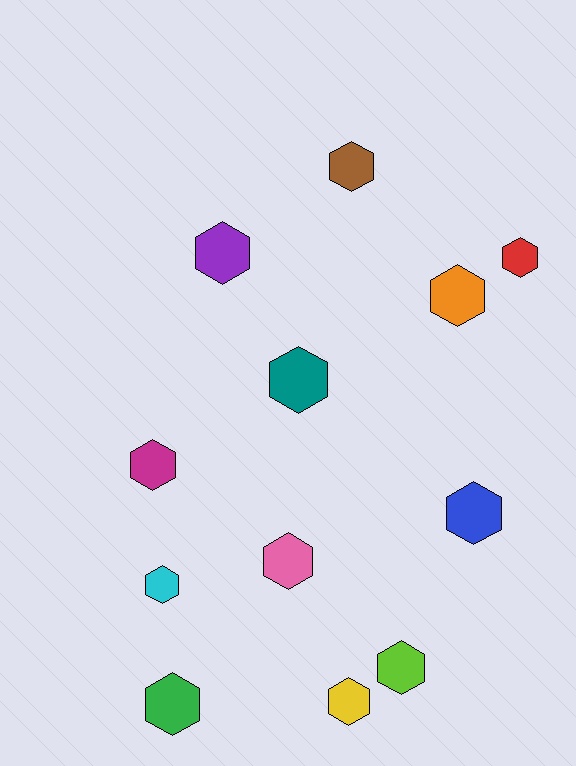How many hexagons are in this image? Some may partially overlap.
There are 12 hexagons.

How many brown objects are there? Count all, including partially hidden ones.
There is 1 brown object.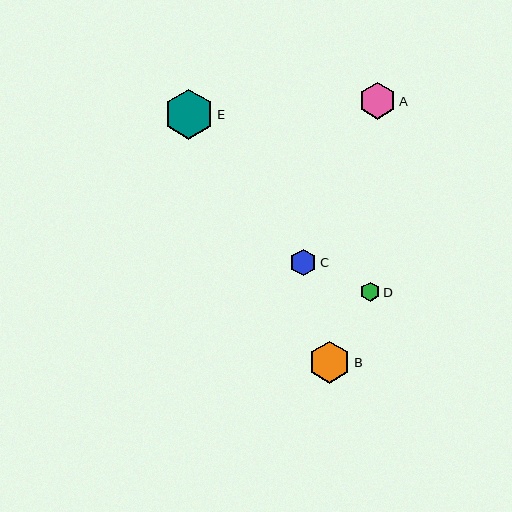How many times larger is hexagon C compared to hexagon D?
Hexagon C is approximately 1.4 times the size of hexagon D.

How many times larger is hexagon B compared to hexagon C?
Hexagon B is approximately 1.6 times the size of hexagon C.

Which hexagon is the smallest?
Hexagon D is the smallest with a size of approximately 20 pixels.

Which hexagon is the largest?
Hexagon E is the largest with a size of approximately 50 pixels.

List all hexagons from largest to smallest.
From largest to smallest: E, B, A, C, D.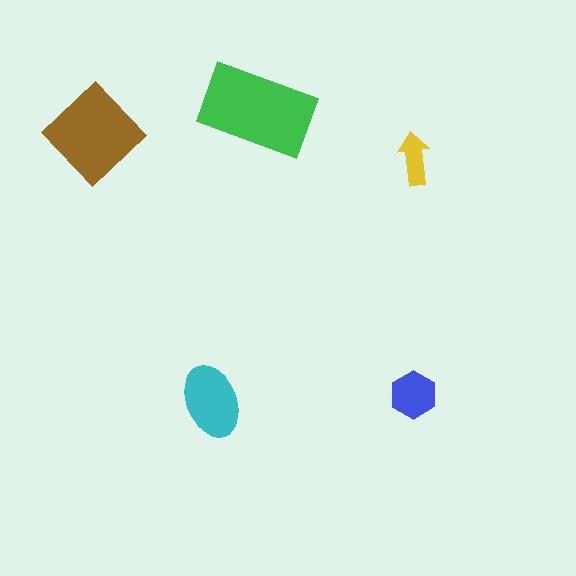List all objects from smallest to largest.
The yellow arrow, the blue hexagon, the cyan ellipse, the brown diamond, the green rectangle.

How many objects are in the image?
There are 5 objects in the image.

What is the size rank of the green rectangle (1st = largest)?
1st.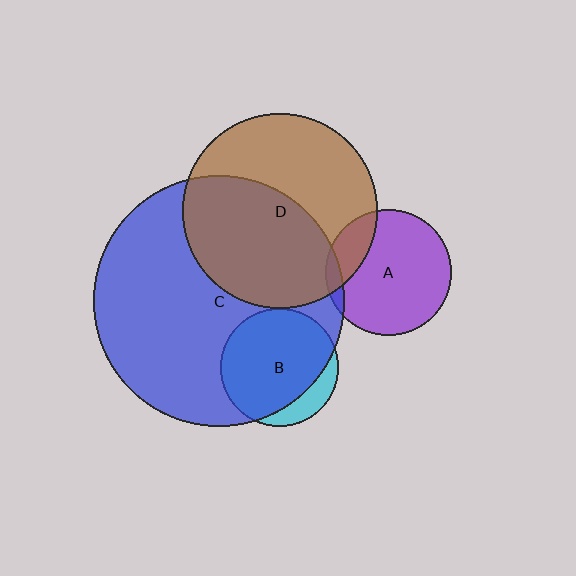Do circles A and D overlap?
Yes.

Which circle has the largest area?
Circle C (blue).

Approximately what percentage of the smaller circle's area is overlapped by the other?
Approximately 20%.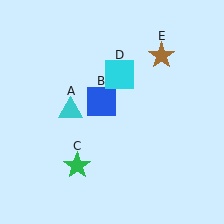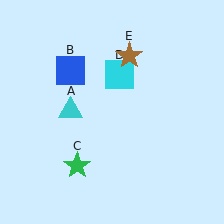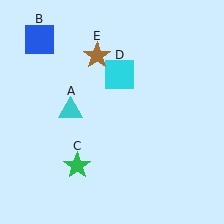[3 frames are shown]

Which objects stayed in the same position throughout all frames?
Cyan triangle (object A) and green star (object C) and cyan square (object D) remained stationary.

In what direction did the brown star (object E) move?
The brown star (object E) moved left.